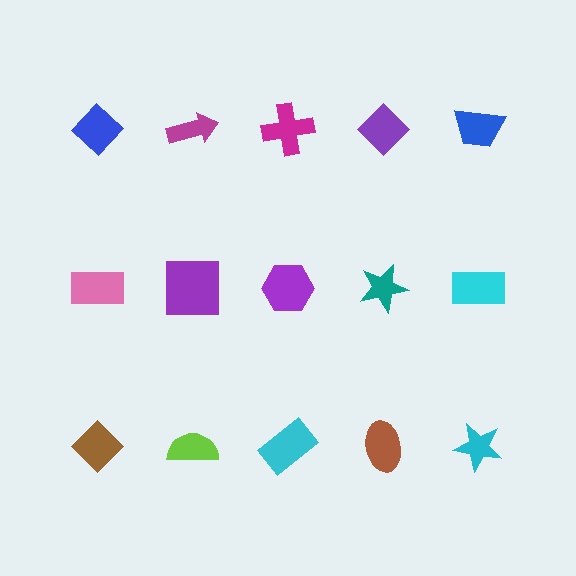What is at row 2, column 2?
A purple square.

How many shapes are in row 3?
5 shapes.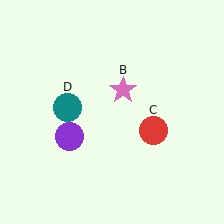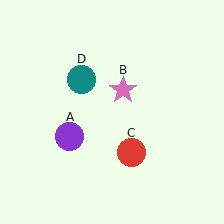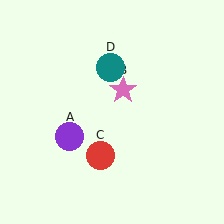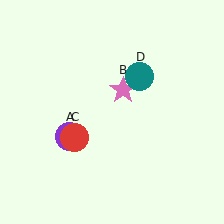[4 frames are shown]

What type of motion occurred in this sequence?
The red circle (object C), teal circle (object D) rotated clockwise around the center of the scene.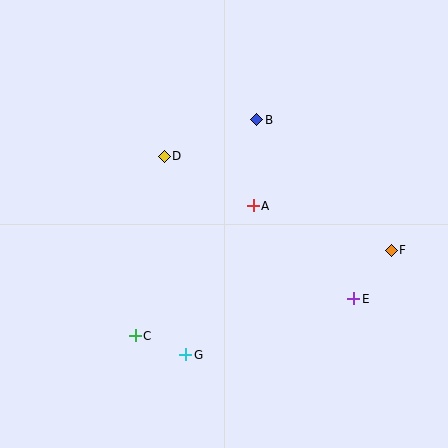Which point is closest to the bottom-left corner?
Point C is closest to the bottom-left corner.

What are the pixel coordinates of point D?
Point D is at (164, 156).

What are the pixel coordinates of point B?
Point B is at (257, 120).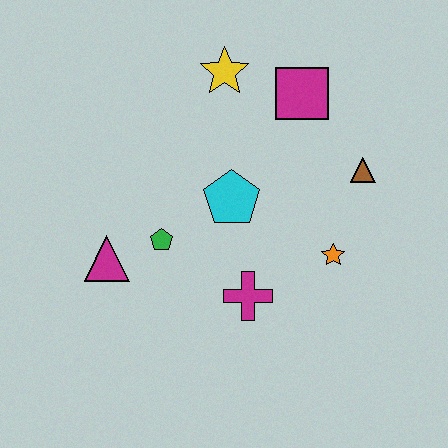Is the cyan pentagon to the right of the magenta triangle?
Yes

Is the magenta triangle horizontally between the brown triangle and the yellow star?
No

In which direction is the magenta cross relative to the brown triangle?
The magenta cross is below the brown triangle.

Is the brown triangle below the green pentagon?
No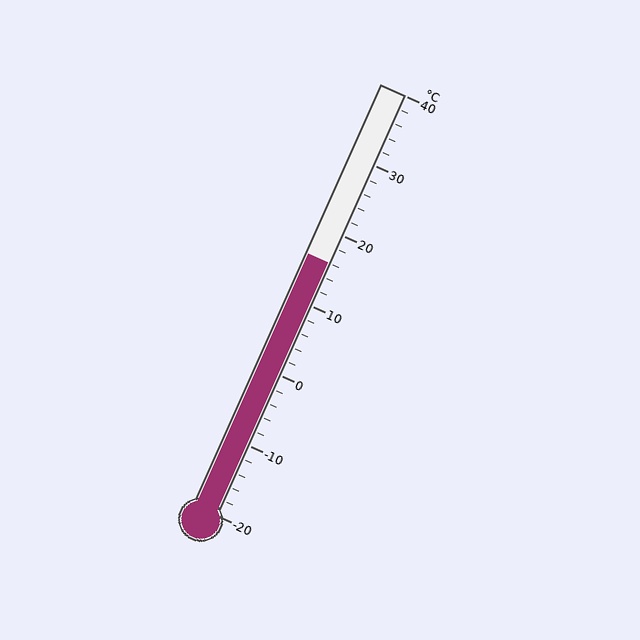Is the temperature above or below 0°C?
The temperature is above 0°C.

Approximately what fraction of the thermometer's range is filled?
The thermometer is filled to approximately 60% of its range.